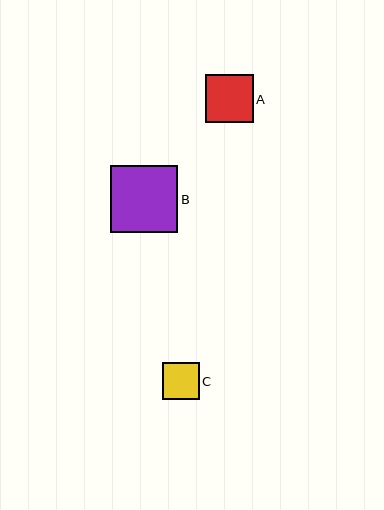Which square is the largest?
Square B is the largest with a size of approximately 67 pixels.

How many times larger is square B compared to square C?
Square B is approximately 1.8 times the size of square C.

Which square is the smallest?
Square C is the smallest with a size of approximately 37 pixels.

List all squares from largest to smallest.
From largest to smallest: B, A, C.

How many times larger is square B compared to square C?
Square B is approximately 1.8 times the size of square C.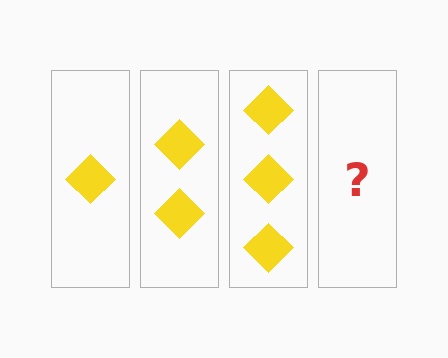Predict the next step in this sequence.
The next step is 4 diamonds.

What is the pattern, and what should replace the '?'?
The pattern is that each step adds one more diamond. The '?' should be 4 diamonds.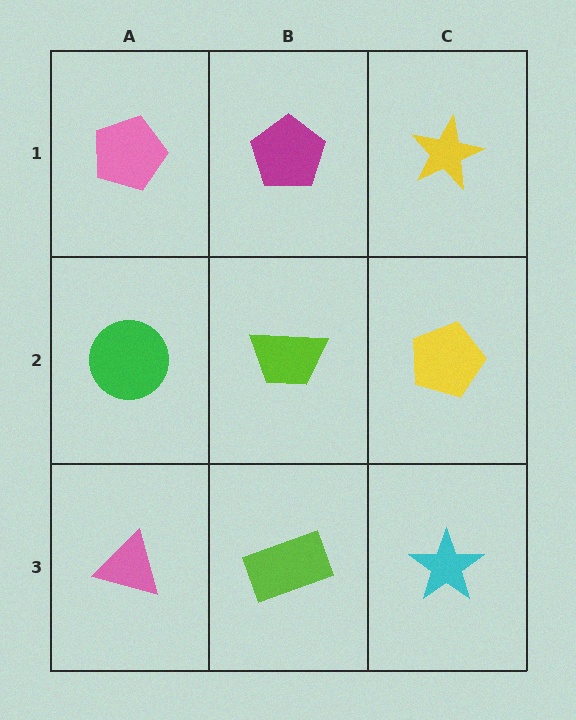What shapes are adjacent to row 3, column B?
A lime trapezoid (row 2, column B), a pink triangle (row 3, column A), a cyan star (row 3, column C).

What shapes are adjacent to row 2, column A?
A pink pentagon (row 1, column A), a pink triangle (row 3, column A), a lime trapezoid (row 2, column B).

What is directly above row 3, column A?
A green circle.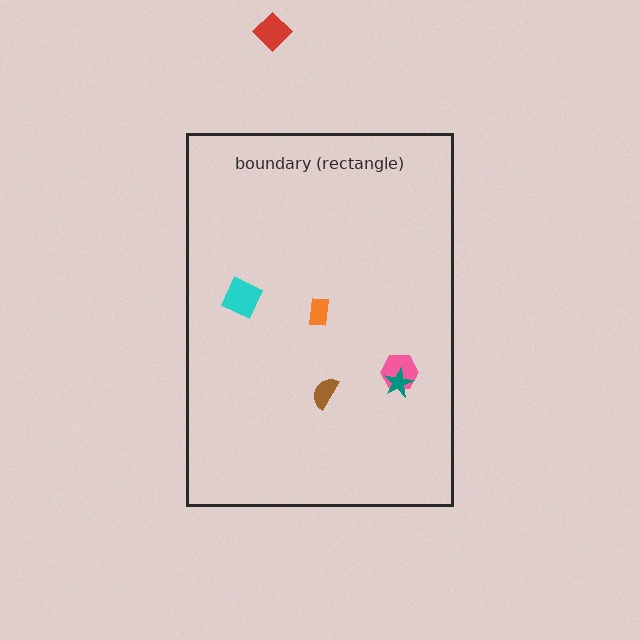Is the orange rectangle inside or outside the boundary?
Inside.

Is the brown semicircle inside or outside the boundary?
Inside.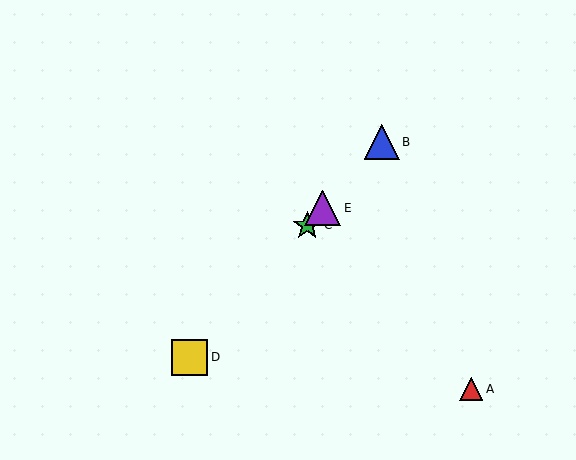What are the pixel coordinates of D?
Object D is at (190, 357).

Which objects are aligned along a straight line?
Objects B, C, D, E are aligned along a straight line.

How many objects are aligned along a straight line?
4 objects (B, C, D, E) are aligned along a straight line.